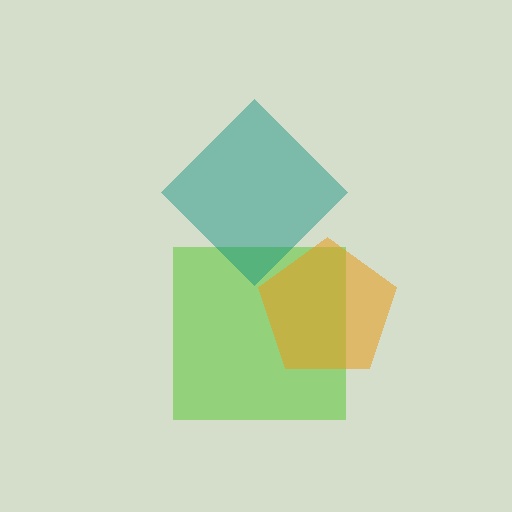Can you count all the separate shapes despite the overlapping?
Yes, there are 3 separate shapes.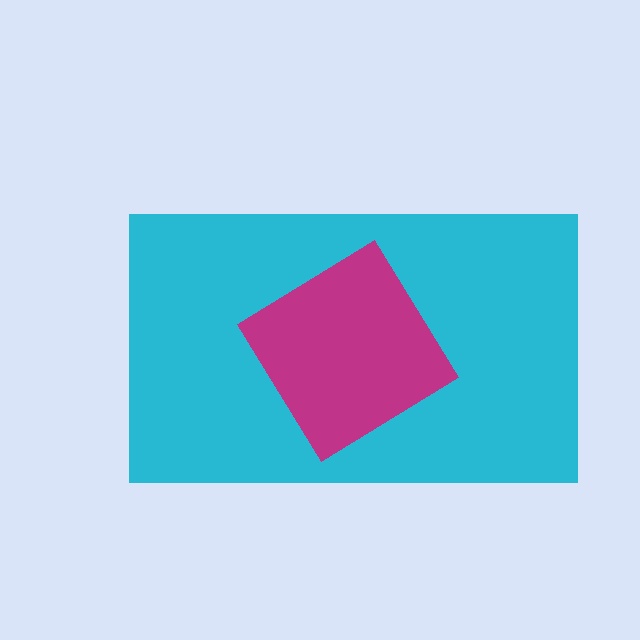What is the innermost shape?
The magenta diamond.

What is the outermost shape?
The cyan rectangle.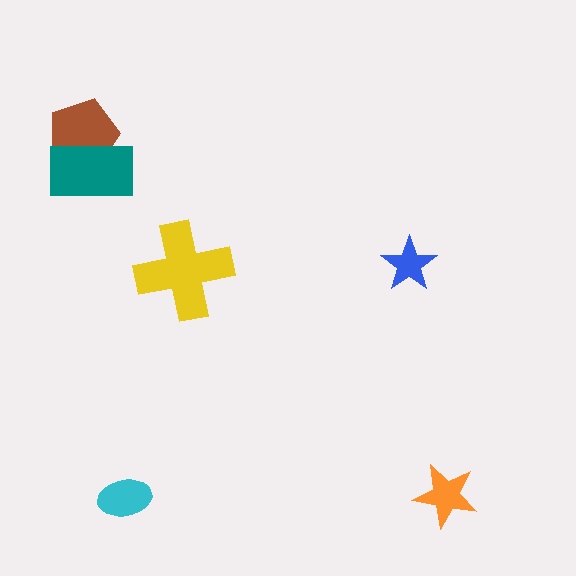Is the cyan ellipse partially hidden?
No, no other shape covers it.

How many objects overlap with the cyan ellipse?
0 objects overlap with the cyan ellipse.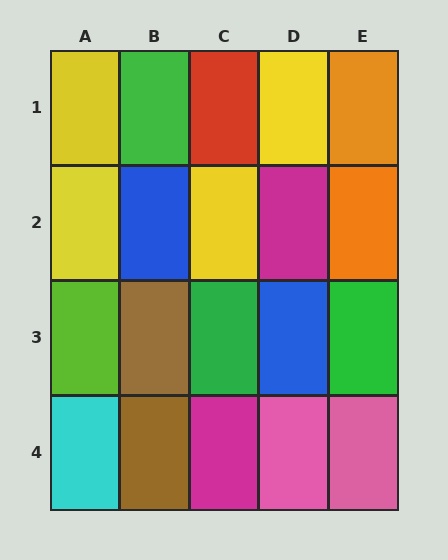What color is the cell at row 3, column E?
Green.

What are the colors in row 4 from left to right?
Cyan, brown, magenta, pink, pink.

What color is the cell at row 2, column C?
Yellow.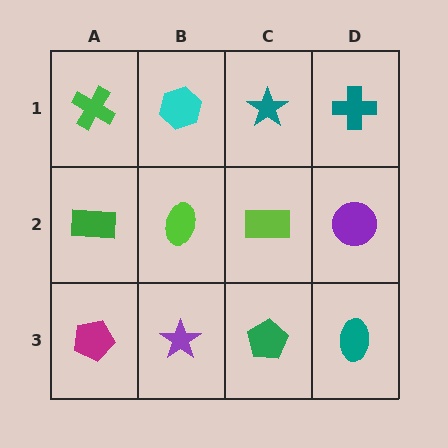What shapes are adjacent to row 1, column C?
A lime rectangle (row 2, column C), a cyan hexagon (row 1, column B), a teal cross (row 1, column D).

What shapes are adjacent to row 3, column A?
A green rectangle (row 2, column A), a purple star (row 3, column B).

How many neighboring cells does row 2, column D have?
3.